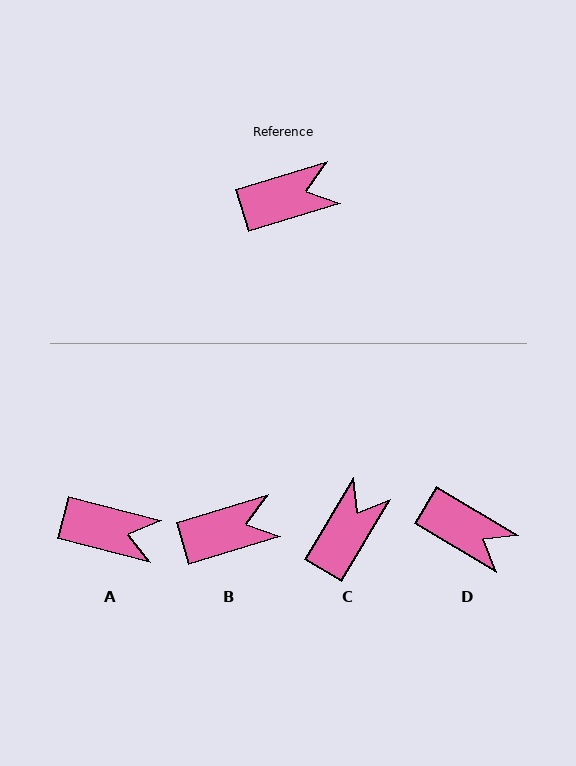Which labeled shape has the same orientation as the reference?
B.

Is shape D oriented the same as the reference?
No, it is off by about 48 degrees.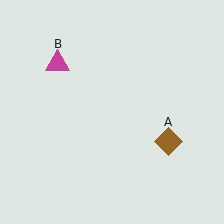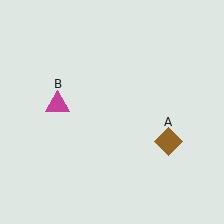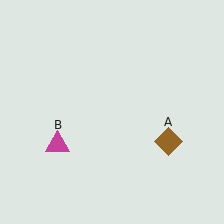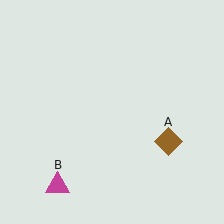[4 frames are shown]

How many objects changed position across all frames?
1 object changed position: magenta triangle (object B).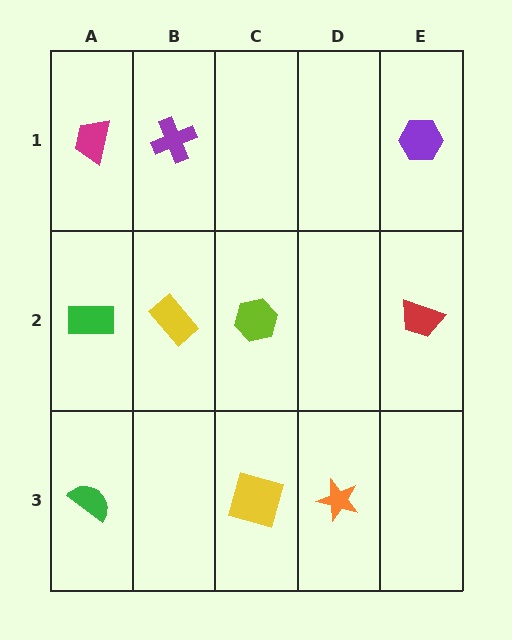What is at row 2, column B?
A yellow rectangle.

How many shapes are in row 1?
3 shapes.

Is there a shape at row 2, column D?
No, that cell is empty.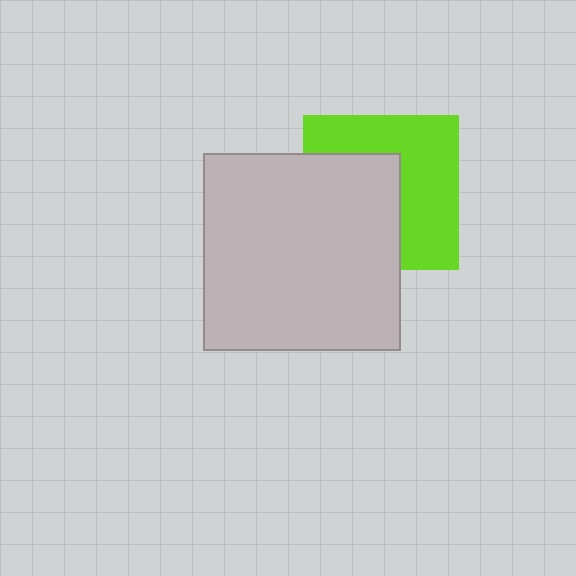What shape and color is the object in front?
The object in front is a light gray square.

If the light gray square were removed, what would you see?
You would see the complete lime square.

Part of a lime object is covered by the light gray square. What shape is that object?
It is a square.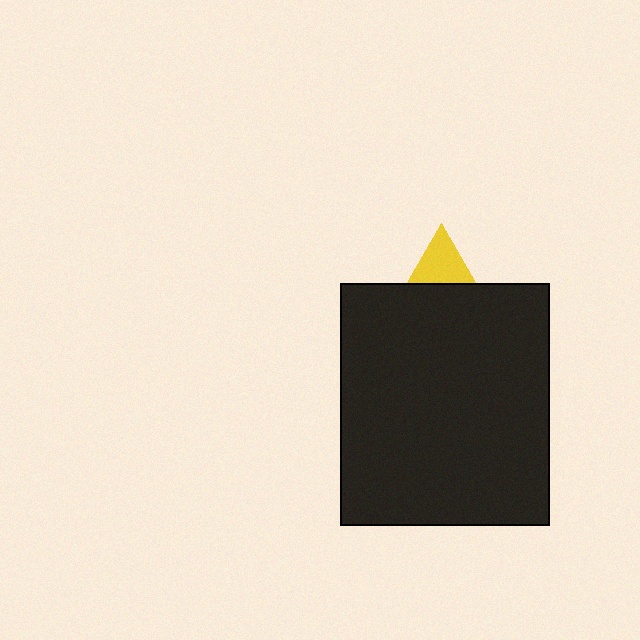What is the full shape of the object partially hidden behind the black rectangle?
The partially hidden object is a yellow triangle.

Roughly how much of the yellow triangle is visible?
A small part of it is visible (roughly 34%).